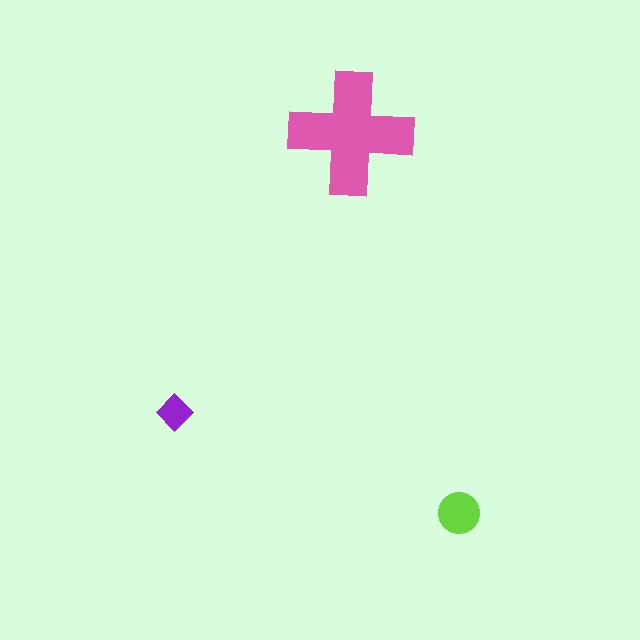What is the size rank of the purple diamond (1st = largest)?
3rd.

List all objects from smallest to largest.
The purple diamond, the lime circle, the pink cross.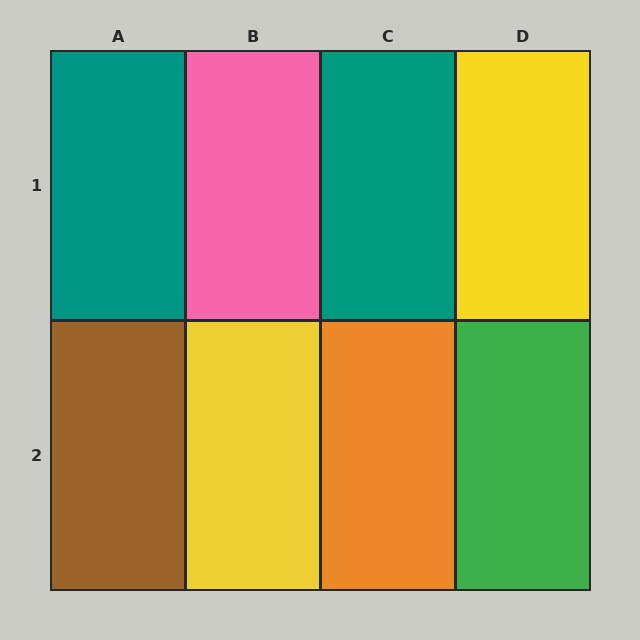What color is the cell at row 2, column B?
Yellow.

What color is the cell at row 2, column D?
Green.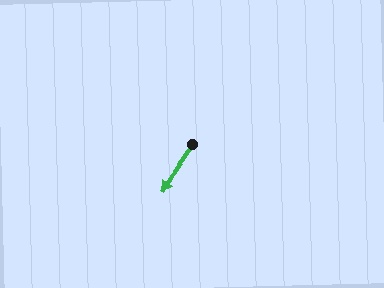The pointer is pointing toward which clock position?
Roughly 7 o'clock.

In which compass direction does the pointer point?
Southwest.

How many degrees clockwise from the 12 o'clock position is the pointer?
Approximately 214 degrees.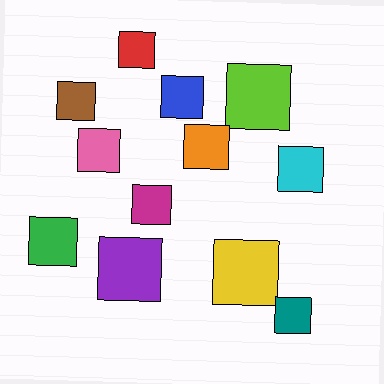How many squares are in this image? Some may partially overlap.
There are 12 squares.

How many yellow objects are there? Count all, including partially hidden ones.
There is 1 yellow object.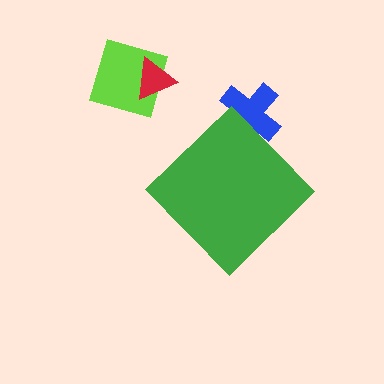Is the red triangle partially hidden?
No, the red triangle is fully visible.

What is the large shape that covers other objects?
A green diamond.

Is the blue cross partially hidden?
Yes, the blue cross is partially hidden behind the green diamond.